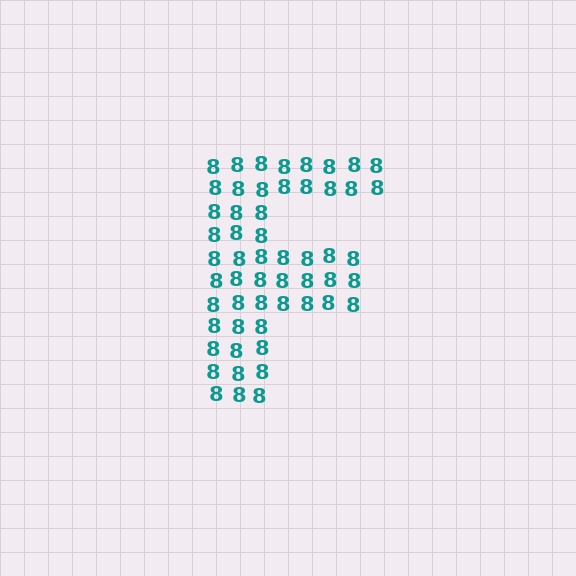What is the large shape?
The large shape is the letter F.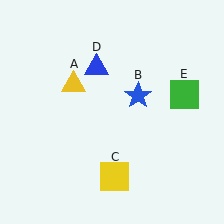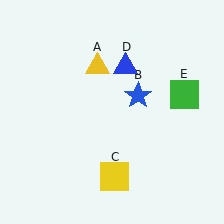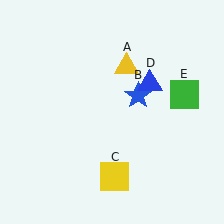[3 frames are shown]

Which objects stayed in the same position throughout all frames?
Blue star (object B) and yellow square (object C) and green square (object E) remained stationary.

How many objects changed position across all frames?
2 objects changed position: yellow triangle (object A), blue triangle (object D).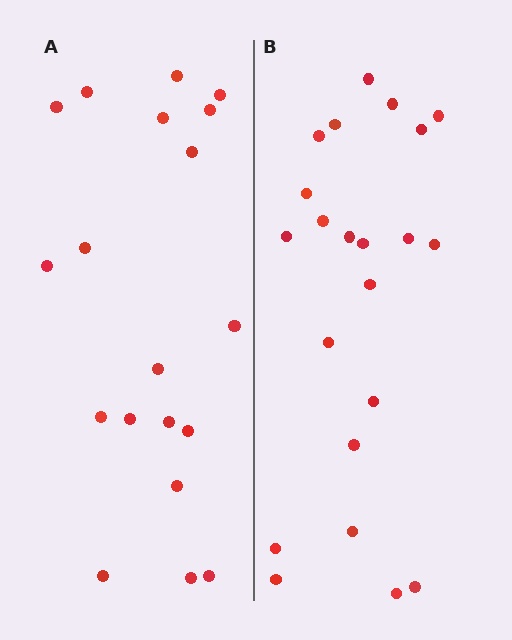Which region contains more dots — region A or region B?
Region B (the right region) has more dots.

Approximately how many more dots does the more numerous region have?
Region B has just a few more — roughly 2 or 3 more dots than region A.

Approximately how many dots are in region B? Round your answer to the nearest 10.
About 20 dots. (The exact count is 22, which rounds to 20.)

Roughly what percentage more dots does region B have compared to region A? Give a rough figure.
About 15% more.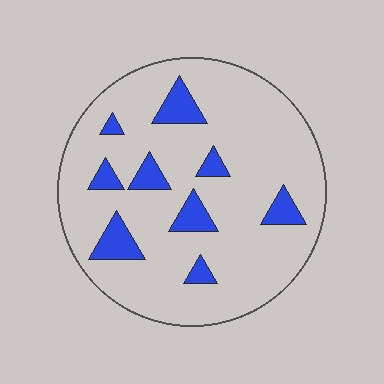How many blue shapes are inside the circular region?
9.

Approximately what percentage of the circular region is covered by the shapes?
Approximately 15%.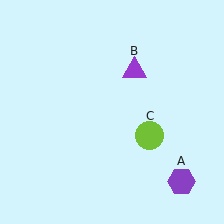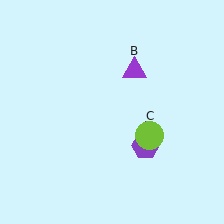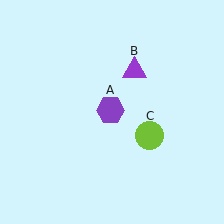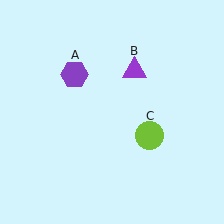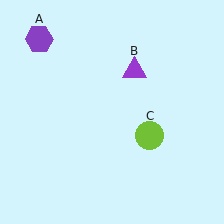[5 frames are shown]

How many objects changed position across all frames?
1 object changed position: purple hexagon (object A).